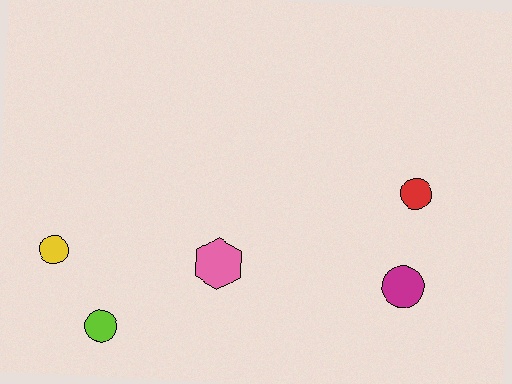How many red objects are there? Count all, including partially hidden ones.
There is 1 red object.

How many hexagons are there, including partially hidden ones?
There is 1 hexagon.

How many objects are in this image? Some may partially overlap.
There are 5 objects.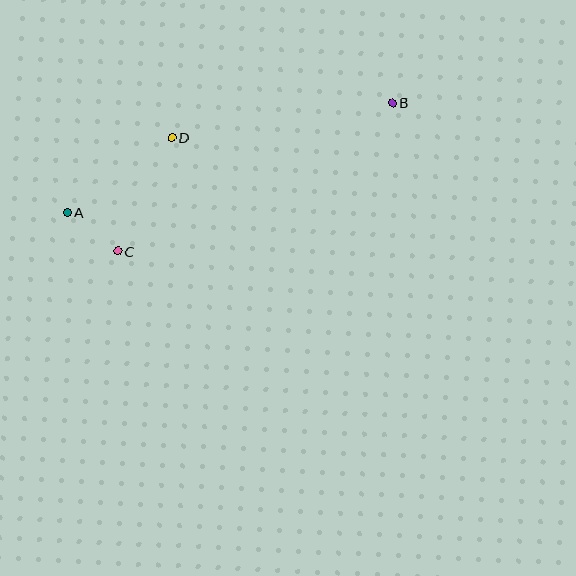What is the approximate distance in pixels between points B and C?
The distance between B and C is approximately 313 pixels.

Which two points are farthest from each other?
Points A and B are farthest from each other.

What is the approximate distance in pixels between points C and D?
The distance between C and D is approximately 126 pixels.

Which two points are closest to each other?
Points A and C are closest to each other.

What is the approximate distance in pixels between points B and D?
The distance between B and D is approximately 224 pixels.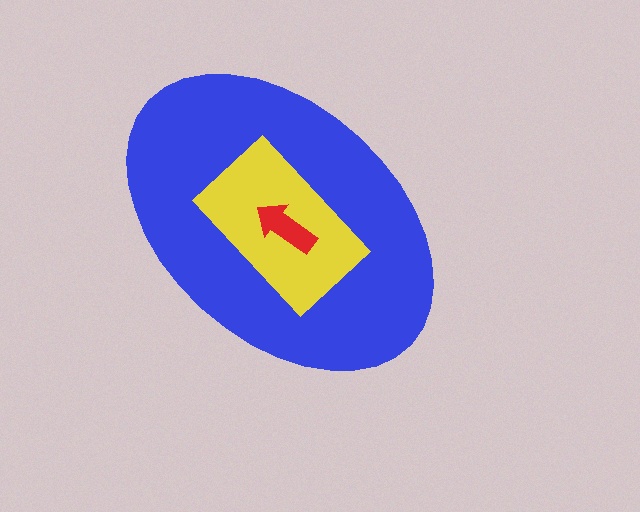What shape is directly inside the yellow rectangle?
The red arrow.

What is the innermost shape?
The red arrow.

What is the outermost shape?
The blue ellipse.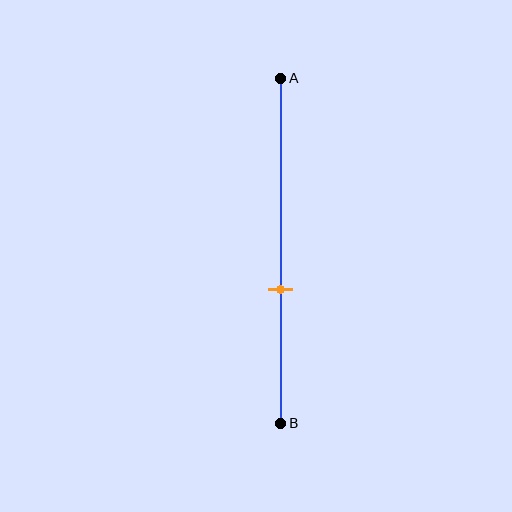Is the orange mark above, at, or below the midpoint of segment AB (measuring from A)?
The orange mark is below the midpoint of segment AB.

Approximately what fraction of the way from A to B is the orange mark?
The orange mark is approximately 60% of the way from A to B.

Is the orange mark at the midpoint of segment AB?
No, the mark is at about 60% from A, not at the 50% midpoint.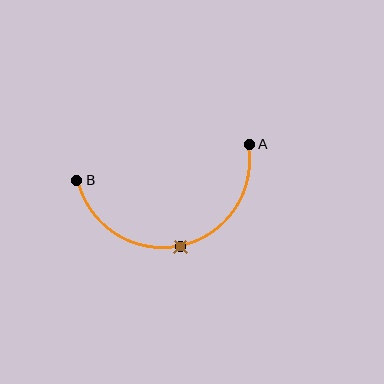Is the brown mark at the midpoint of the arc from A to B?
Yes. The brown mark lies on the arc at equal arc-length from both A and B — it is the arc midpoint.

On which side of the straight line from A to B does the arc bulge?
The arc bulges below the straight line connecting A and B.